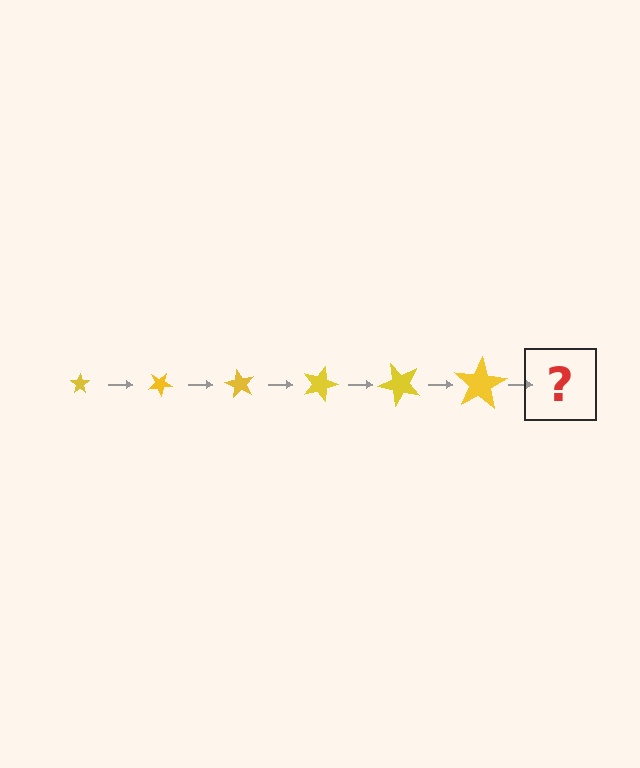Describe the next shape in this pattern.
It should be a star, larger than the previous one and rotated 180 degrees from the start.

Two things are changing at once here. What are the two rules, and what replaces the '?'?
The two rules are that the star grows larger each step and it rotates 30 degrees each step. The '?' should be a star, larger than the previous one and rotated 180 degrees from the start.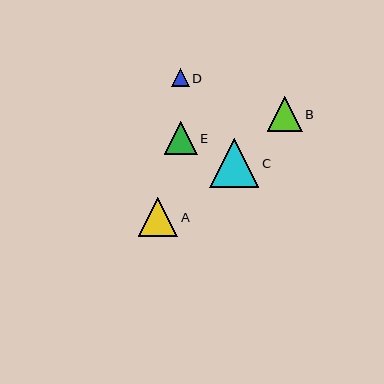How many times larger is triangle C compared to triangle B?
Triangle C is approximately 1.4 times the size of triangle B.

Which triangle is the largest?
Triangle C is the largest with a size of approximately 49 pixels.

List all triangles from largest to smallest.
From largest to smallest: C, A, B, E, D.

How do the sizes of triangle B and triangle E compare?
Triangle B and triangle E are approximately the same size.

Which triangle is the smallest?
Triangle D is the smallest with a size of approximately 18 pixels.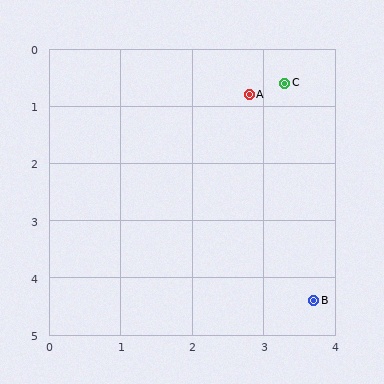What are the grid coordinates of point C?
Point C is at approximately (3.3, 0.6).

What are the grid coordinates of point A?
Point A is at approximately (2.8, 0.8).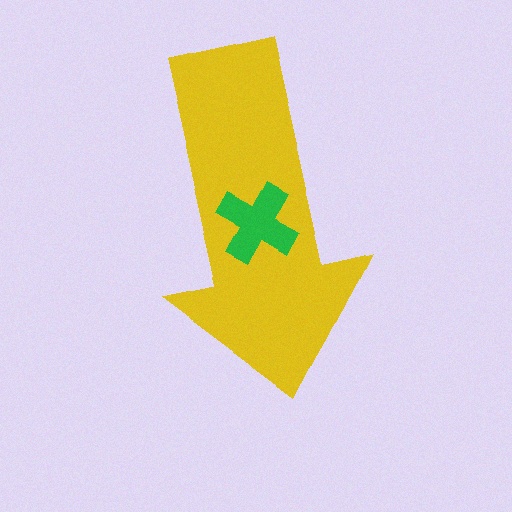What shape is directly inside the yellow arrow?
The green cross.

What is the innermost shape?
The green cross.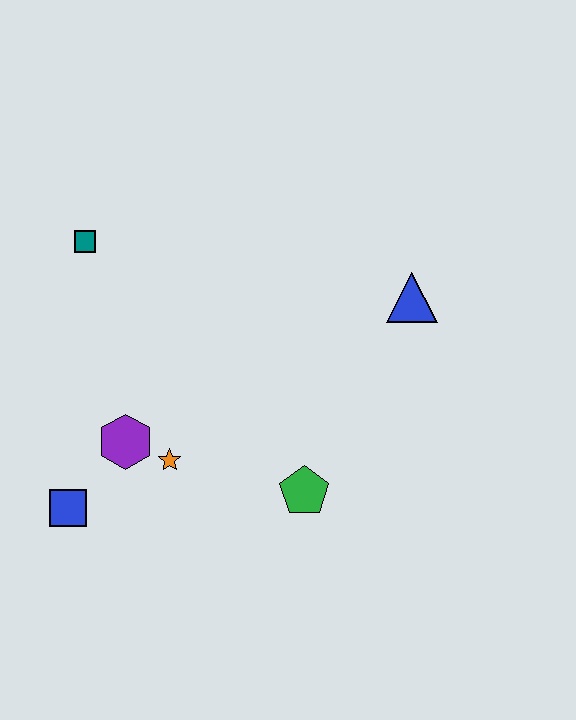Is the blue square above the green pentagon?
No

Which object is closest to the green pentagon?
The orange star is closest to the green pentagon.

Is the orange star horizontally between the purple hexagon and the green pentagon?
Yes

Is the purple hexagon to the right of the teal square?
Yes